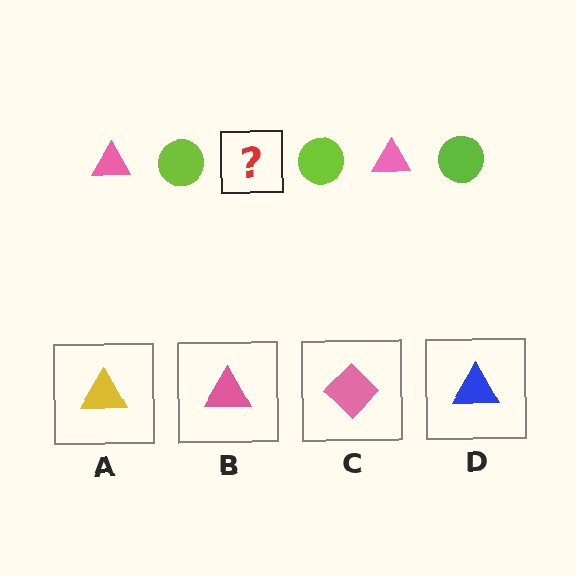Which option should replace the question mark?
Option B.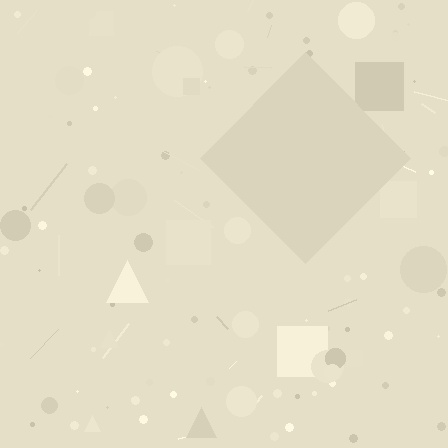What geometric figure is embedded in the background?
A diamond is embedded in the background.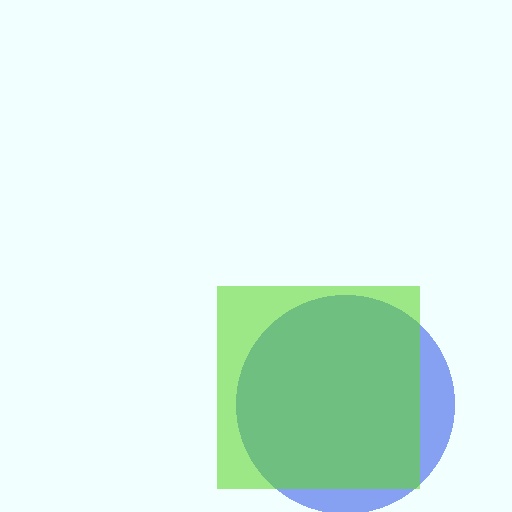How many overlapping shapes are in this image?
There are 2 overlapping shapes in the image.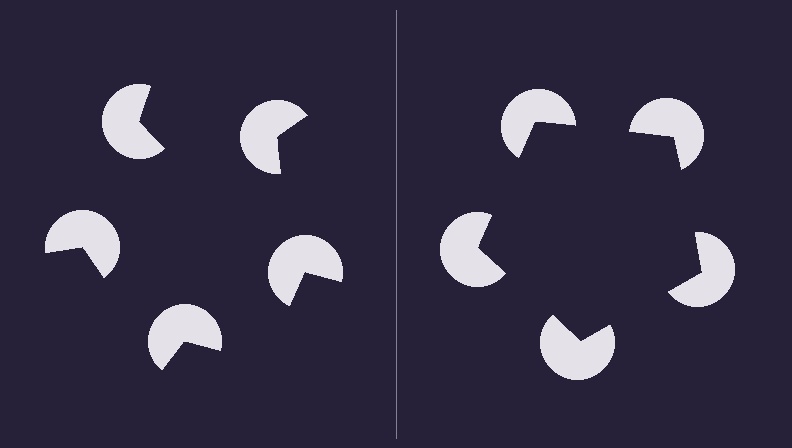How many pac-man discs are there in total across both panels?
10 — 5 on each side.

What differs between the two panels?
The pac-man discs are positioned identically on both sides; only the wedge orientations differ. On the right they align to a pentagon; on the left they are misaligned.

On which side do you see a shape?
An illusory pentagon appears on the right side. On the left side the wedge cuts are rotated, so no coherent shape forms.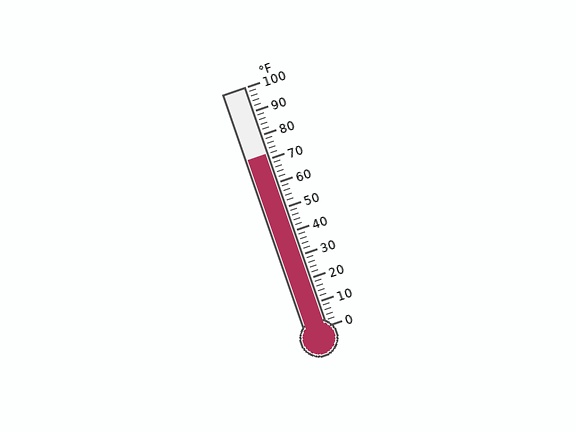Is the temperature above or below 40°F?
The temperature is above 40°F.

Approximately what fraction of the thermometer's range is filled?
The thermometer is filled to approximately 70% of its range.